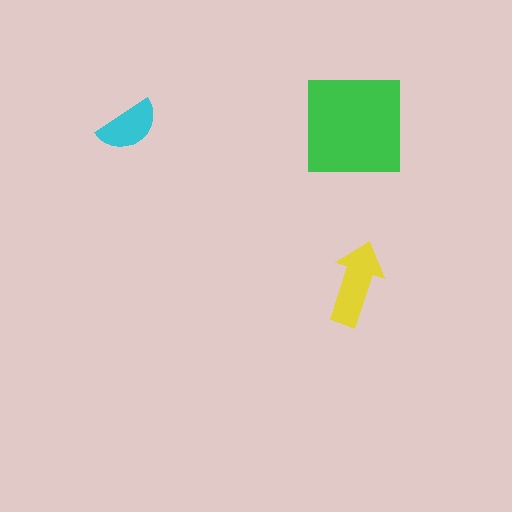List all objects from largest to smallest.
The green square, the yellow arrow, the cyan semicircle.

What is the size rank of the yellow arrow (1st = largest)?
2nd.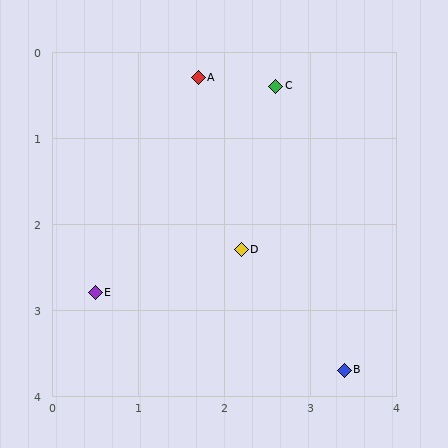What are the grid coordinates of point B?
Point B is at approximately (3.4, 3.7).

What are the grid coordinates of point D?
Point D is at approximately (2.2, 2.3).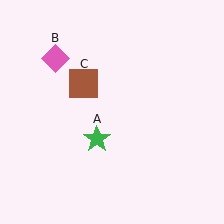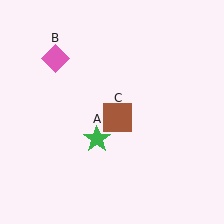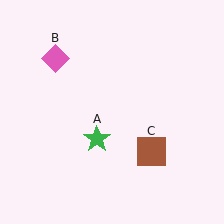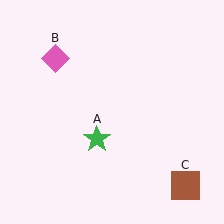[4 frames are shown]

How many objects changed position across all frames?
1 object changed position: brown square (object C).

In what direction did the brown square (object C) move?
The brown square (object C) moved down and to the right.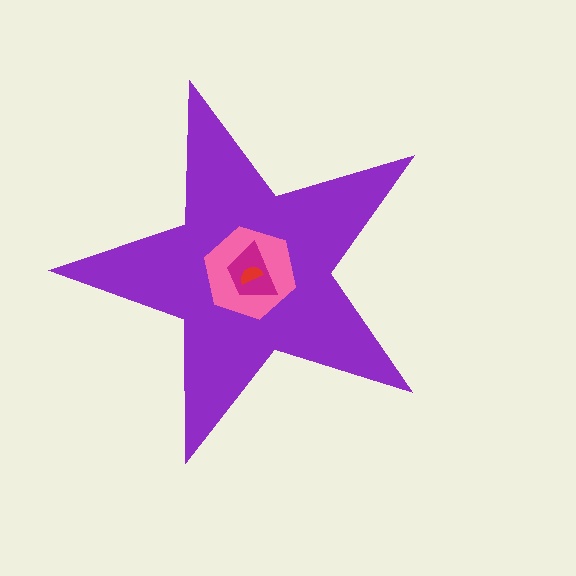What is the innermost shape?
The red semicircle.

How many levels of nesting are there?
4.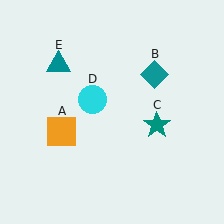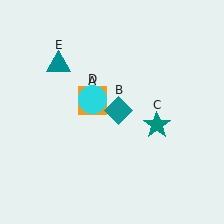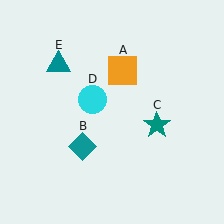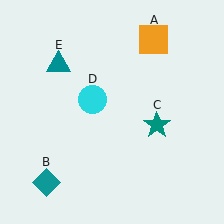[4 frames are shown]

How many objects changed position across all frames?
2 objects changed position: orange square (object A), teal diamond (object B).